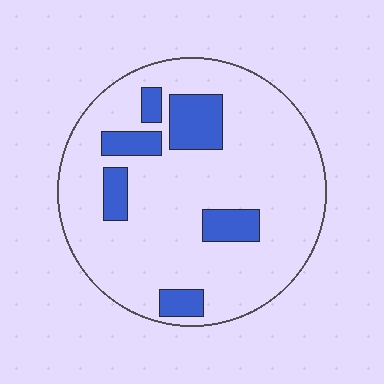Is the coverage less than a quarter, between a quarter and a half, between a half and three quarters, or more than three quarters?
Less than a quarter.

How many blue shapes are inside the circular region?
6.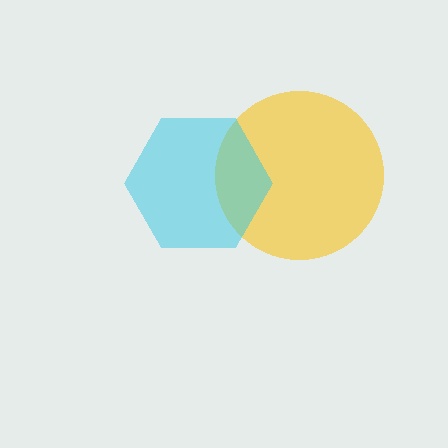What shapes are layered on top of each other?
The layered shapes are: a yellow circle, a cyan hexagon.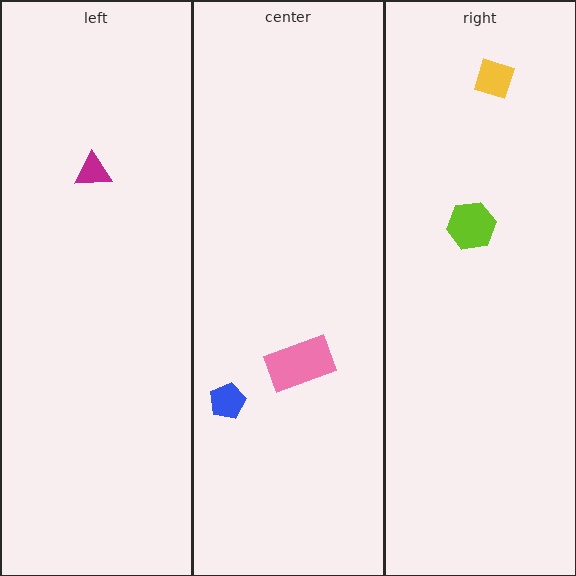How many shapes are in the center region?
2.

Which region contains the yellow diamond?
The right region.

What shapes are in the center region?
The pink rectangle, the blue pentagon.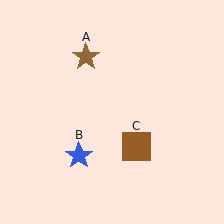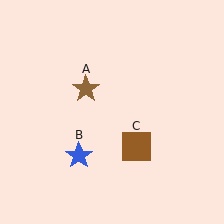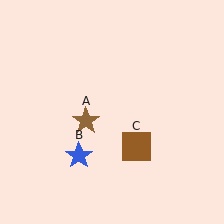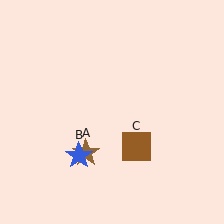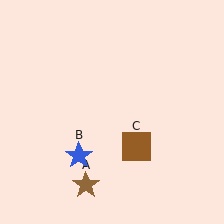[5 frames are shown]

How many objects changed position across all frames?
1 object changed position: brown star (object A).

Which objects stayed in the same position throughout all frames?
Blue star (object B) and brown square (object C) remained stationary.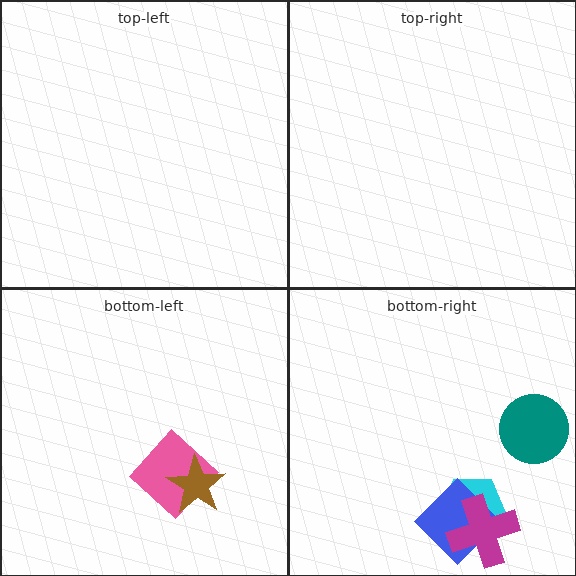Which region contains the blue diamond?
The bottom-right region.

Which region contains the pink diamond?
The bottom-left region.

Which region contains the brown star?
The bottom-left region.